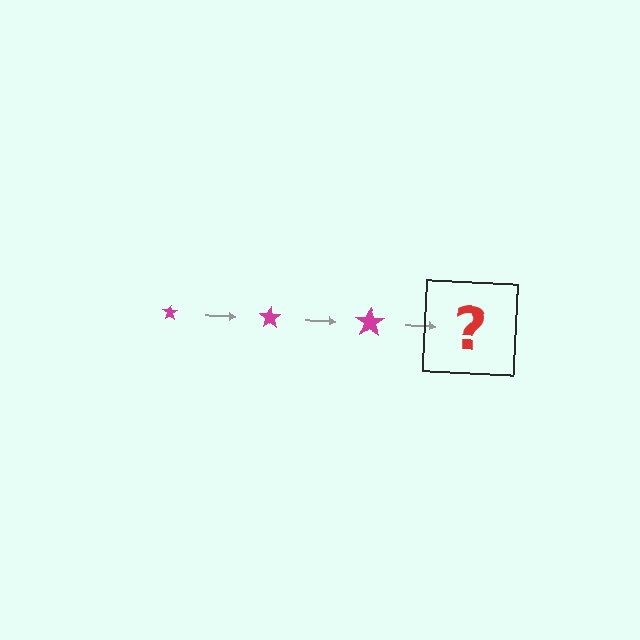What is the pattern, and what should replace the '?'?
The pattern is that the star gets progressively larger each step. The '?' should be a magenta star, larger than the previous one.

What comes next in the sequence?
The next element should be a magenta star, larger than the previous one.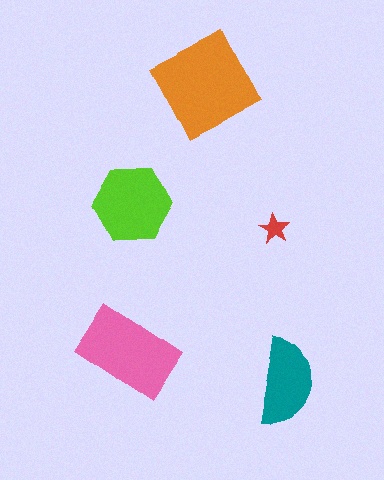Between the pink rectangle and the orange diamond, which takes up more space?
The orange diamond.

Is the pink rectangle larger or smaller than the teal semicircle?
Larger.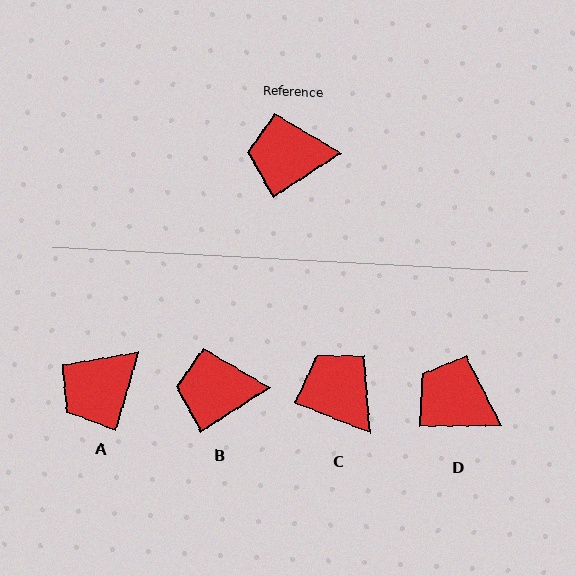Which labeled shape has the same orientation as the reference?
B.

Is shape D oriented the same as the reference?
No, it is off by about 32 degrees.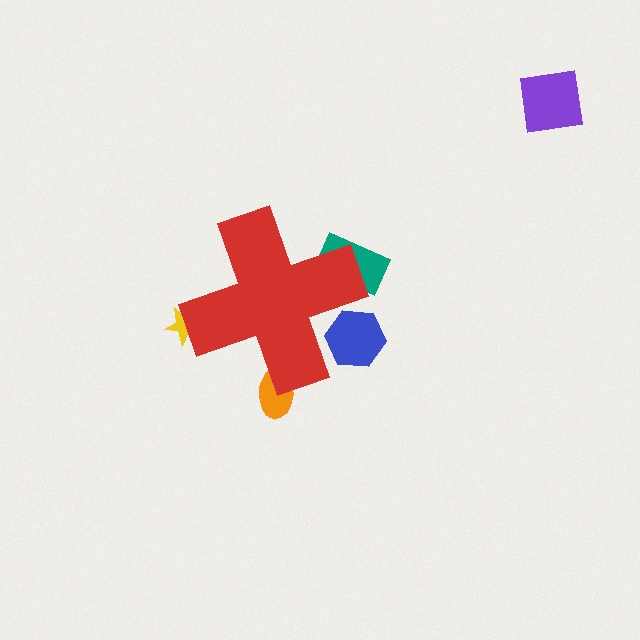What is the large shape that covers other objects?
A red cross.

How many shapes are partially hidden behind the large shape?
4 shapes are partially hidden.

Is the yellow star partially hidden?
Yes, the yellow star is partially hidden behind the red cross.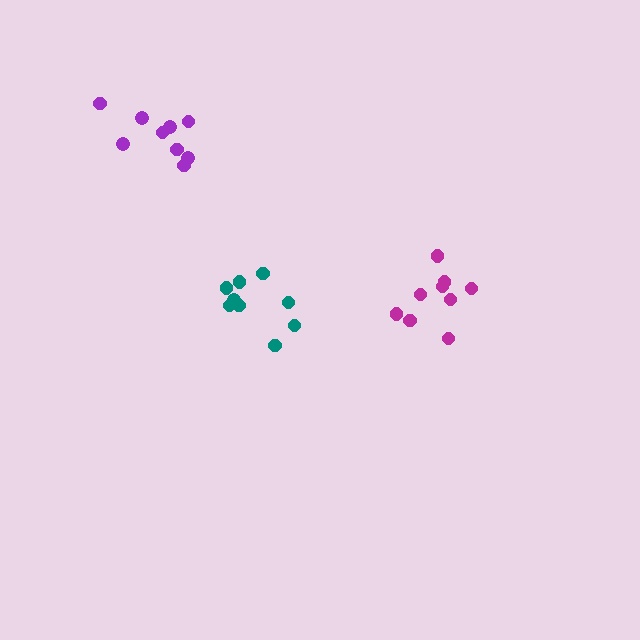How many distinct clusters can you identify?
There are 3 distinct clusters.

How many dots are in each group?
Group 1: 9 dots, Group 2: 9 dots, Group 3: 9 dots (27 total).